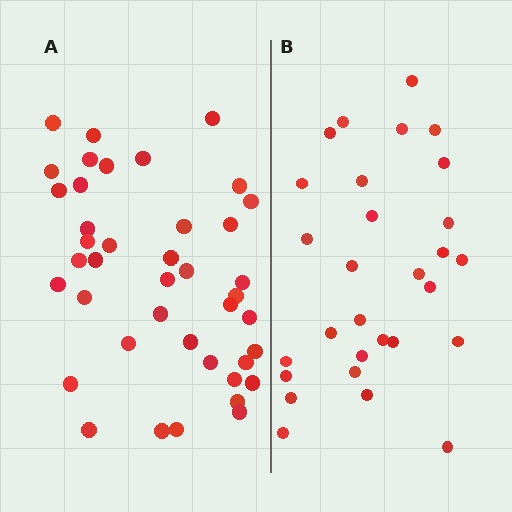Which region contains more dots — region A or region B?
Region A (the left region) has more dots.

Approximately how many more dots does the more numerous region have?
Region A has roughly 12 or so more dots than region B.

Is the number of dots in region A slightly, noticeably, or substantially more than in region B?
Region A has noticeably more, but not dramatically so. The ratio is roughly 1.4 to 1.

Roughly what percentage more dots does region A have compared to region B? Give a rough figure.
About 40% more.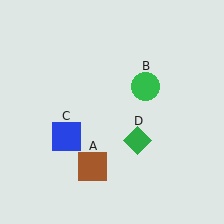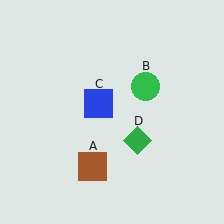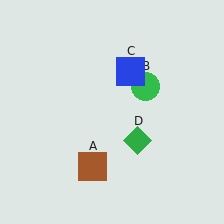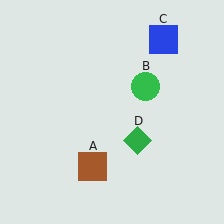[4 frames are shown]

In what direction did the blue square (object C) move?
The blue square (object C) moved up and to the right.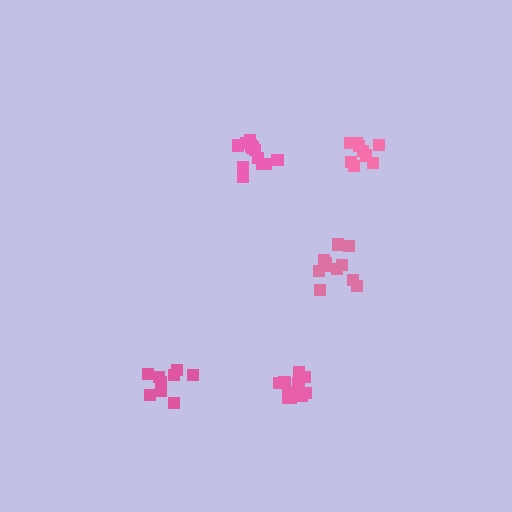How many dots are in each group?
Group 1: 10 dots, Group 2: 12 dots, Group 3: 13 dots, Group 4: 12 dots, Group 5: 9 dots (56 total).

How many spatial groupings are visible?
There are 5 spatial groupings.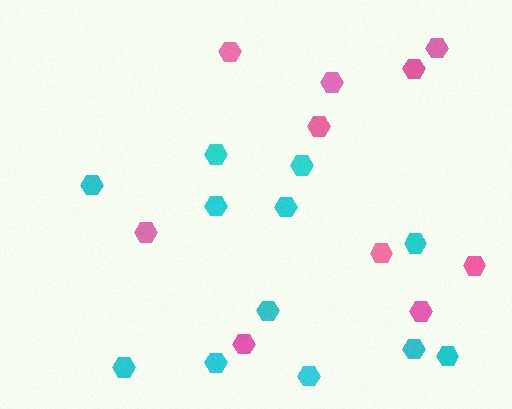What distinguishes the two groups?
There are 2 groups: one group of pink hexagons (10) and one group of cyan hexagons (12).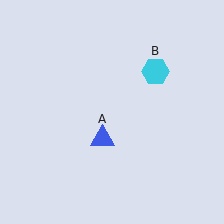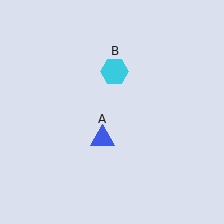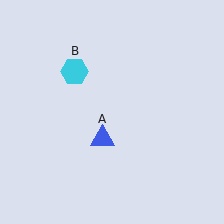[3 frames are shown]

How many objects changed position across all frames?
1 object changed position: cyan hexagon (object B).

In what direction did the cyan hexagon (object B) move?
The cyan hexagon (object B) moved left.